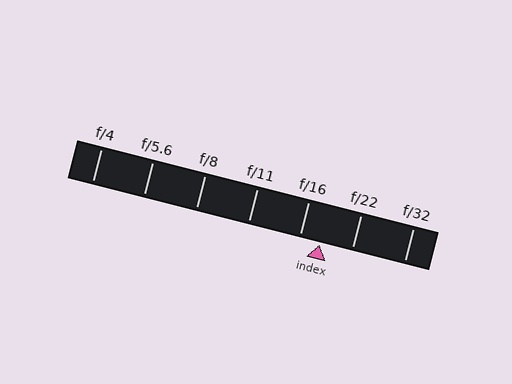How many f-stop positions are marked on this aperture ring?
There are 7 f-stop positions marked.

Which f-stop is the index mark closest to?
The index mark is closest to f/16.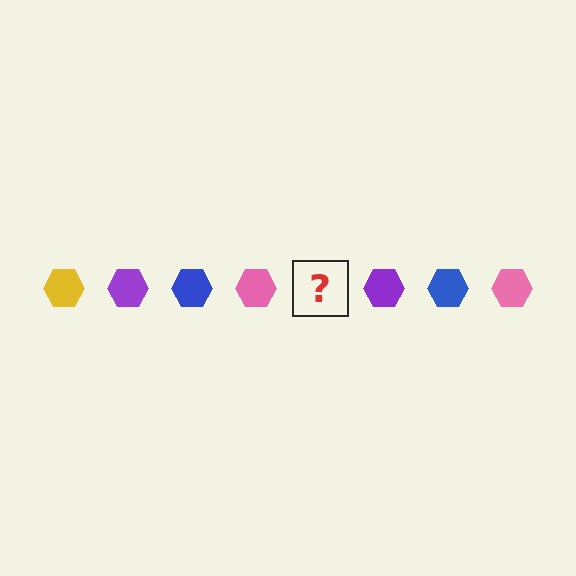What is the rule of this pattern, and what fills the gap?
The rule is that the pattern cycles through yellow, purple, blue, pink hexagons. The gap should be filled with a yellow hexagon.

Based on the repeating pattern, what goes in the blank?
The blank should be a yellow hexagon.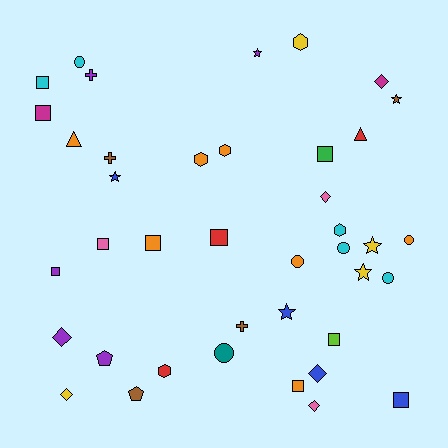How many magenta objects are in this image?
There are 2 magenta objects.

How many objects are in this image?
There are 40 objects.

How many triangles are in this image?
There are 2 triangles.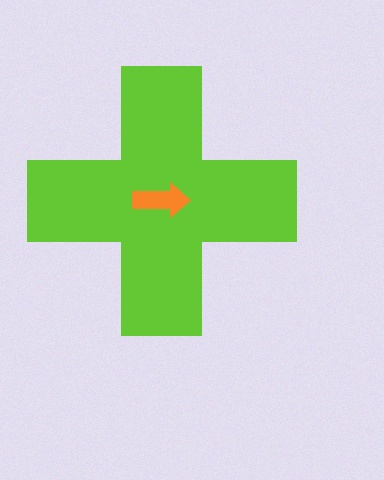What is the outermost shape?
The lime cross.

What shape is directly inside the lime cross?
The orange arrow.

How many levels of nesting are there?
2.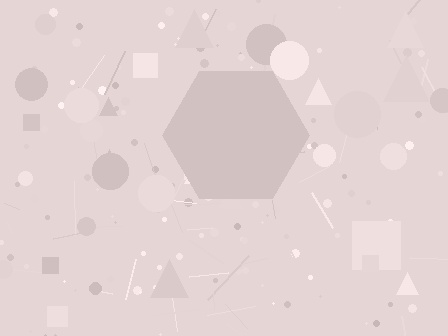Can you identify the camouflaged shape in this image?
The camouflaged shape is a hexagon.